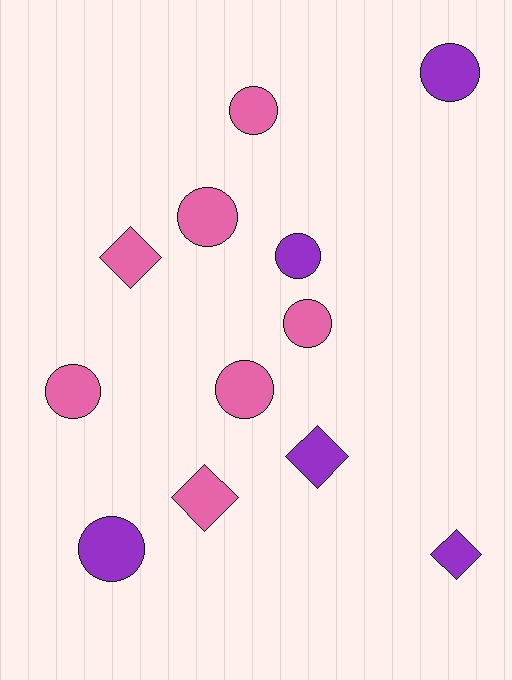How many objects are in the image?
There are 12 objects.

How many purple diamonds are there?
There are 2 purple diamonds.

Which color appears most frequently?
Pink, with 7 objects.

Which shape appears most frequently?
Circle, with 8 objects.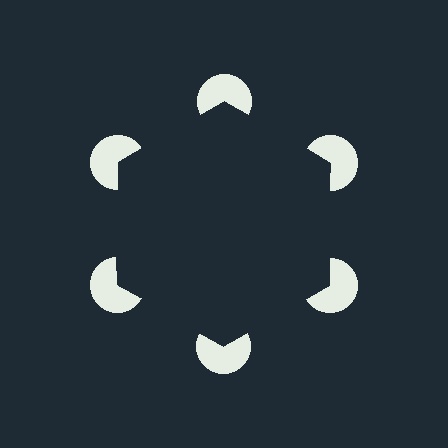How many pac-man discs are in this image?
There are 6 — one at each vertex of the illusory hexagon.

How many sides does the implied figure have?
6 sides.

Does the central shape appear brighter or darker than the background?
It typically appears slightly darker than the background, even though no actual brightness change is drawn.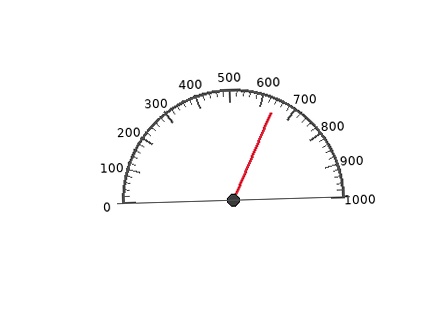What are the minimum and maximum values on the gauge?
The gauge ranges from 0 to 1000.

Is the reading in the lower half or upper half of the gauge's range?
The reading is in the upper half of the range (0 to 1000).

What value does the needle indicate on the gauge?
The needle indicates approximately 640.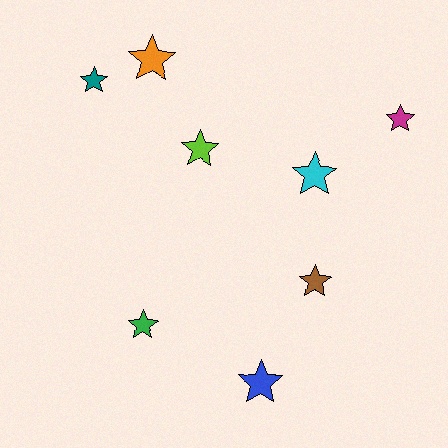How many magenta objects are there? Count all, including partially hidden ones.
There is 1 magenta object.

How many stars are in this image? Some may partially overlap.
There are 8 stars.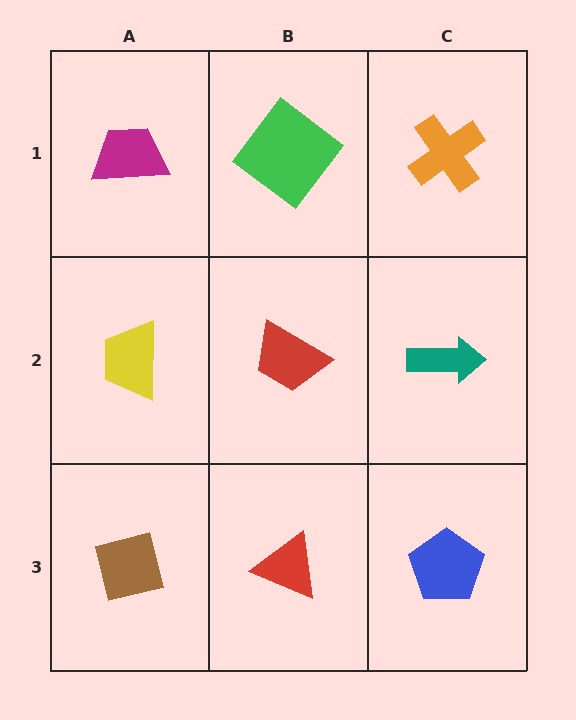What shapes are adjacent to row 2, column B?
A green diamond (row 1, column B), a red triangle (row 3, column B), a yellow trapezoid (row 2, column A), a teal arrow (row 2, column C).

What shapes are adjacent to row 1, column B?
A red trapezoid (row 2, column B), a magenta trapezoid (row 1, column A), an orange cross (row 1, column C).